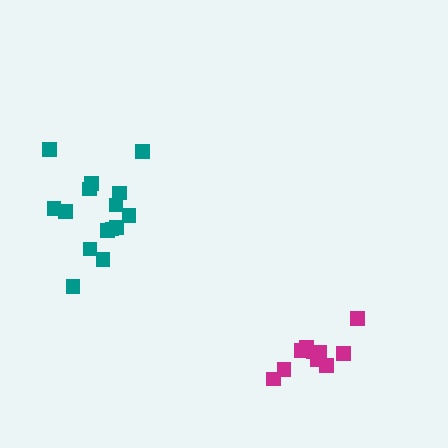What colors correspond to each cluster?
The clusters are colored: magenta, teal.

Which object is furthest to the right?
The magenta cluster is rightmost.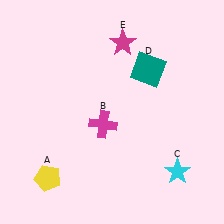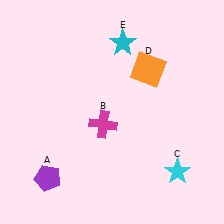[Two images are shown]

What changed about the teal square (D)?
In Image 1, D is teal. In Image 2, it changed to orange.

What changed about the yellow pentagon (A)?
In Image 1, A is yellow. In Image 2, it changed to purple.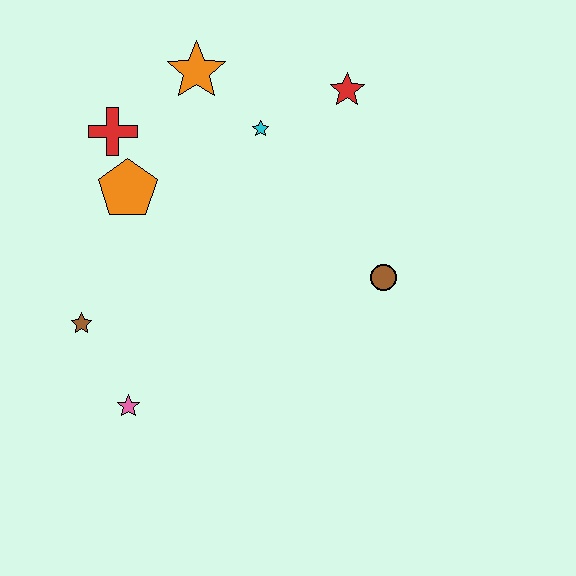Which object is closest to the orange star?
The cyan star is closest to the orange star.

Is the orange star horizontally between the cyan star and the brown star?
Yes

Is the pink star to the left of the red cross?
No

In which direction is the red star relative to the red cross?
The red star is to the right of the red cross.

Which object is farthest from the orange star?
The pink star is farthest from the orange star.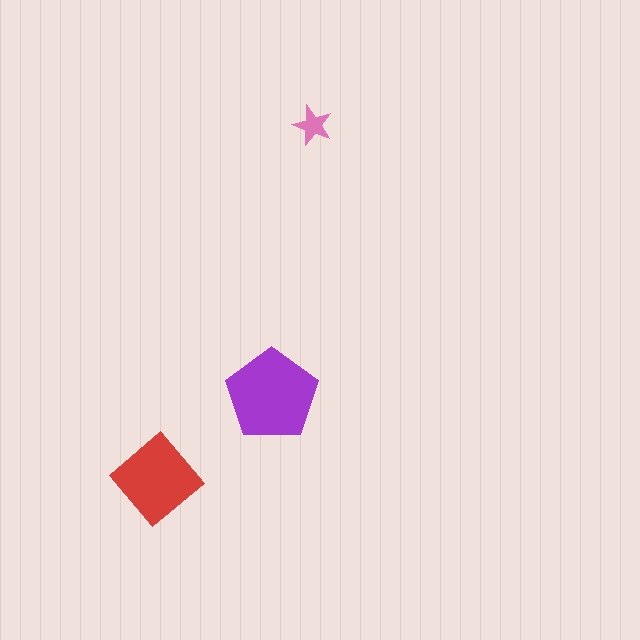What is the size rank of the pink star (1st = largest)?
3rd.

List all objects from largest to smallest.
The purple pentagon, the red diamond, the pink star.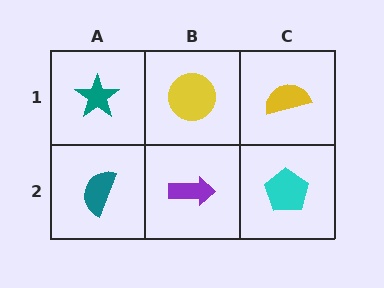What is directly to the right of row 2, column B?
A cyan pentagon.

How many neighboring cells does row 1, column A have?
2.